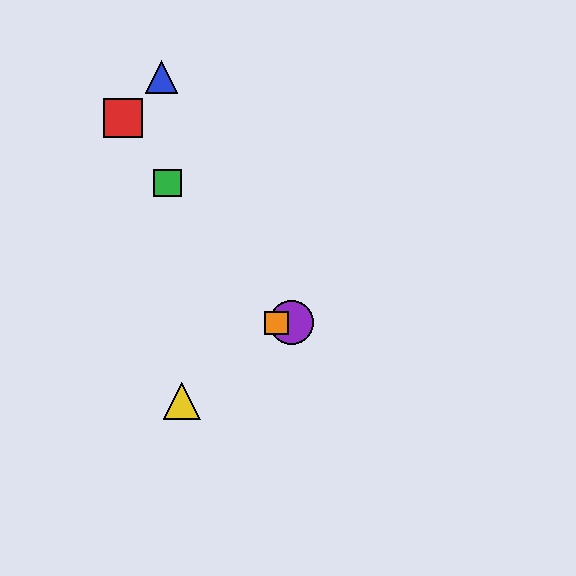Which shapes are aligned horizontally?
The purple circle, the orange square are aligned horizontally.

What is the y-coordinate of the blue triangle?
The blue triangle is at y≈77.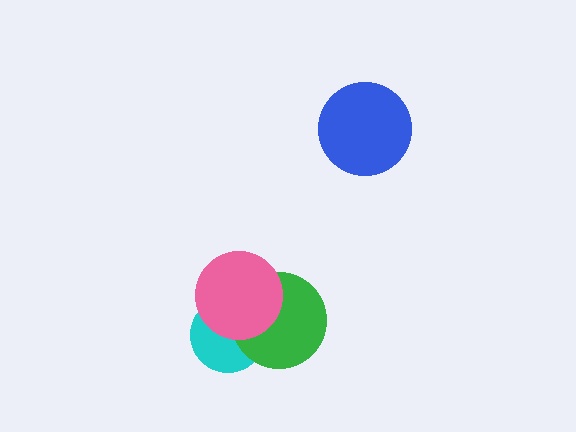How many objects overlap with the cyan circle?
2 objects overlap with the cyan circle.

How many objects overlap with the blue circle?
0 objects overlap with the blue circle.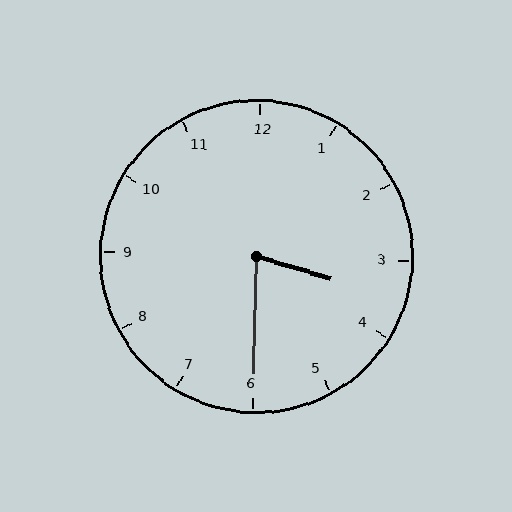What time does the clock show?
3:30.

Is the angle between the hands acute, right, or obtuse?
It is acute.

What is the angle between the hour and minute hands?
Approximately 75 degrees.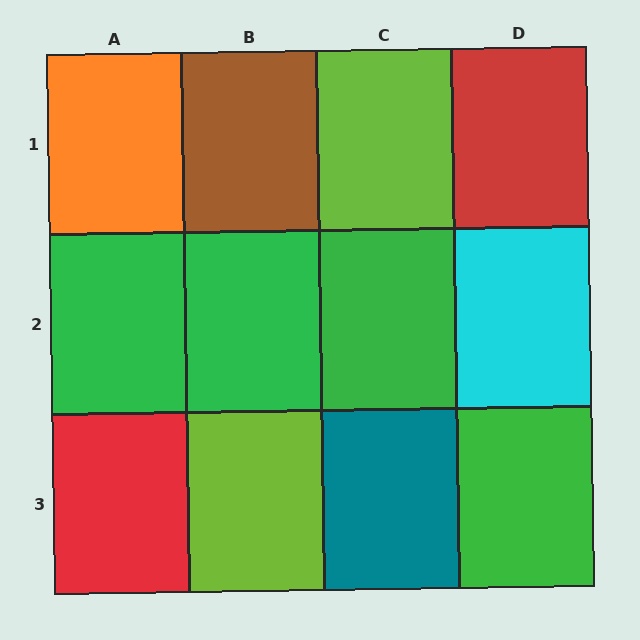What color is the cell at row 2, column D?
Cyan.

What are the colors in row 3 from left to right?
Red, lime, teal, green.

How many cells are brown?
1 cell is brown.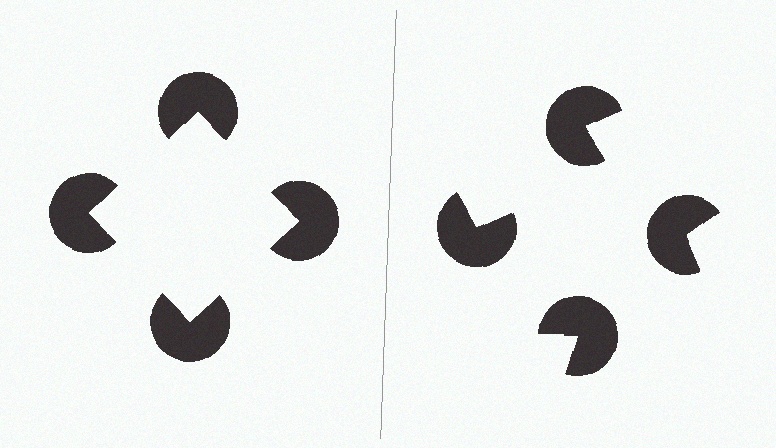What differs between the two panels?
The pac-man discs are positioned identically on both sides; only the wedge orientations differ. On the left they align to a square; on the right they are misaligned.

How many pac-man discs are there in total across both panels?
8 — 4 on each side.